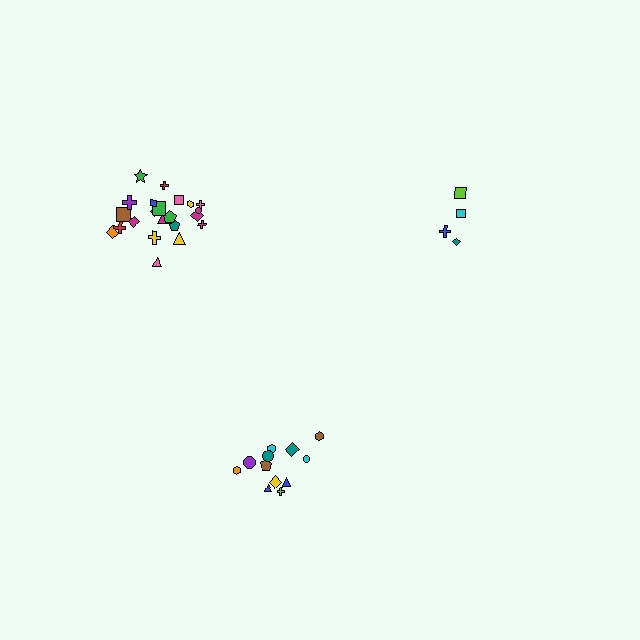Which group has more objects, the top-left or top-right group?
The top-left group.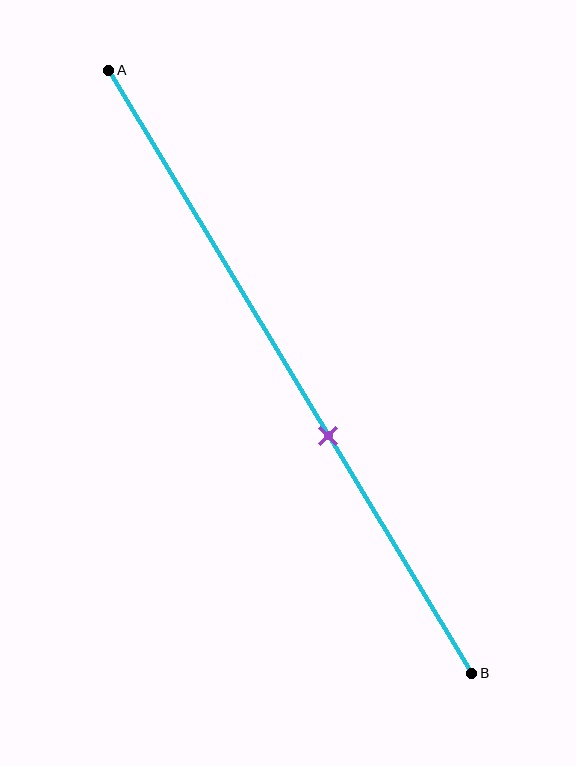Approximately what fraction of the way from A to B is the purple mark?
The purple mark is approximately 60% of the way from A to B.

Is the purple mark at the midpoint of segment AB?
No, the mark is at about 60% from A, not at the 50% midpoint.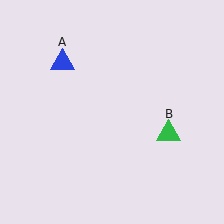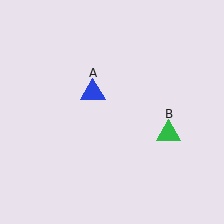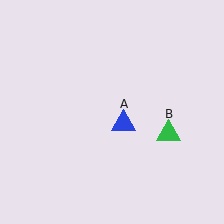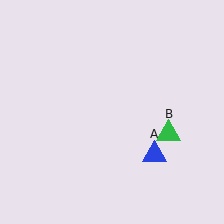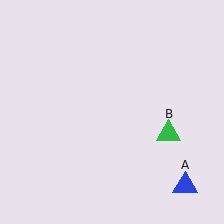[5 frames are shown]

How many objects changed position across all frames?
1 object changed position: blue triangle (object A).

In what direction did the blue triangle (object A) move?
The blue triangle (object A) moved down and to the right.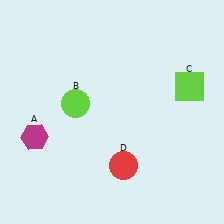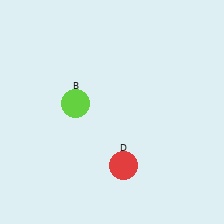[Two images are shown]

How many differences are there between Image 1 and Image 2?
There are 2 differences between the two images.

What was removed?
The magenta hexagon (A), the lime square (C) were removed in Image 2.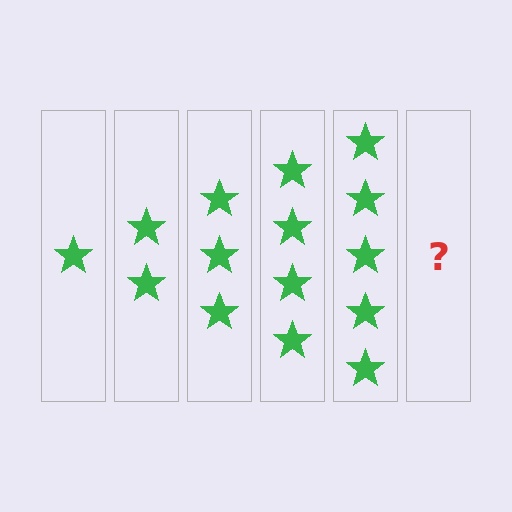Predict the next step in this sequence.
The next step is 6 stars.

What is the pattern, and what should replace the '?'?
The pattern is that each step adds one more star. The '?' should be 6 stars.